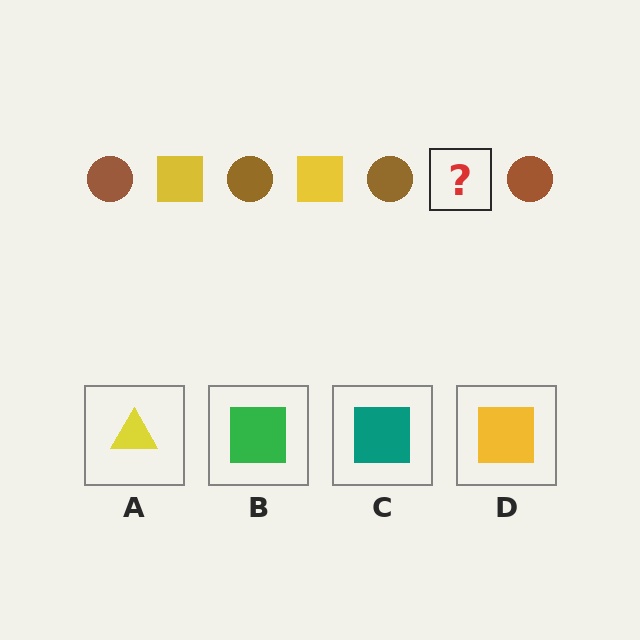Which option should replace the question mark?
Option D.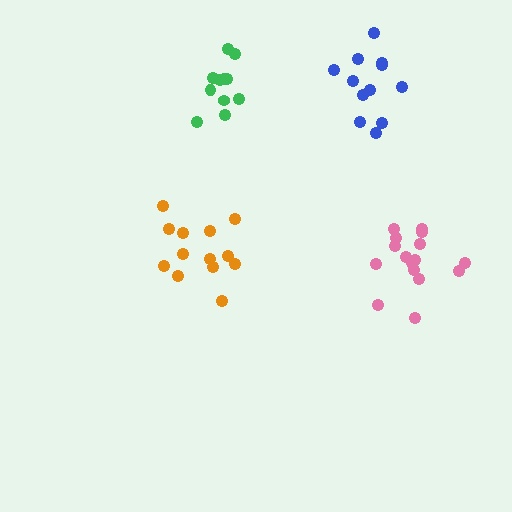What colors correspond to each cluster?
The clusters are colored: orange, green, pink, blue.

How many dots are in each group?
Group 1: 13 dots, Group 2: 11 dots, Group 3: 16 dots, Group 4: 12 dots (52 total).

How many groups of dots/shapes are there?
There are 4 groups.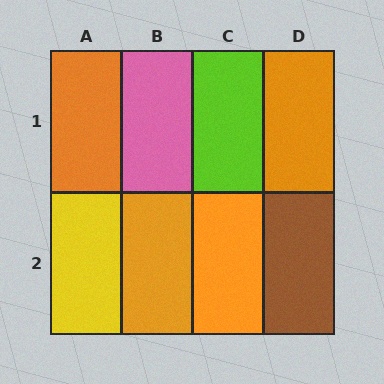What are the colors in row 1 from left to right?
Orange, pink, lime, orange.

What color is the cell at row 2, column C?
Orange.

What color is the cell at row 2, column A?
Yellow.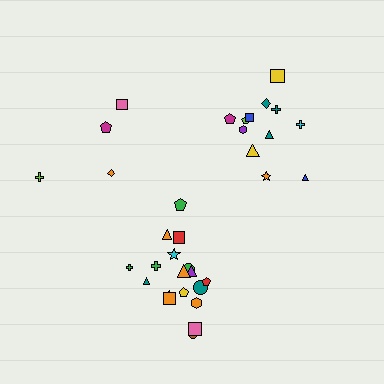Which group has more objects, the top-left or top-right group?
The top-right group.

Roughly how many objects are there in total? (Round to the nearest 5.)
Roughly 35 objects in total.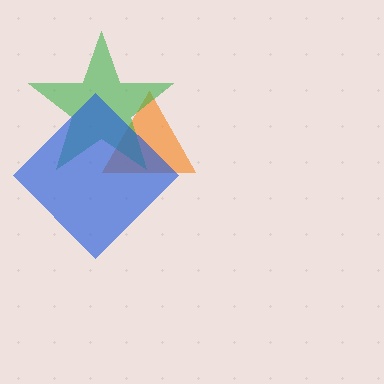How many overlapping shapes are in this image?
There are 3 overlapping shapes in the image.